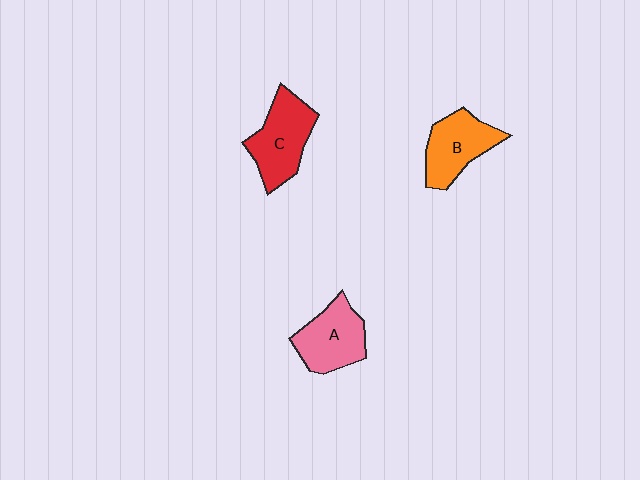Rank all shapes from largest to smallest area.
From largest to smallest: C (red), A (pink), B (orange).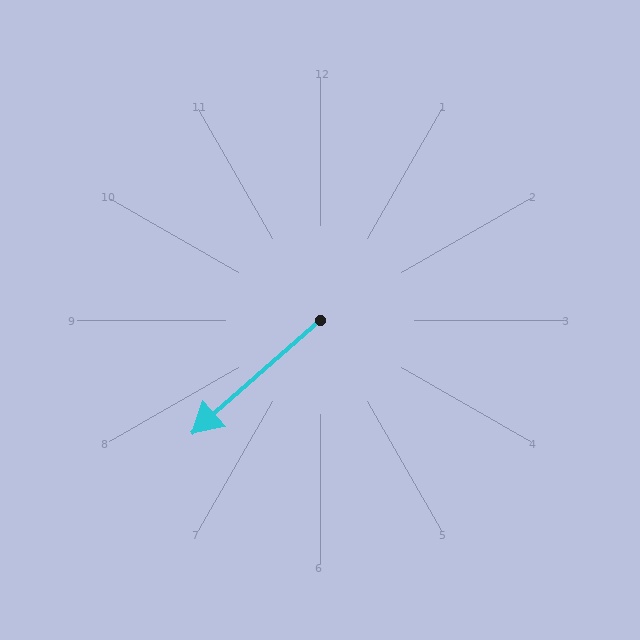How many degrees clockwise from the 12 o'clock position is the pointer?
Approximately 229 degrees.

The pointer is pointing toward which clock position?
Roughly 8 o'clock.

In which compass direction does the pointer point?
Southwest.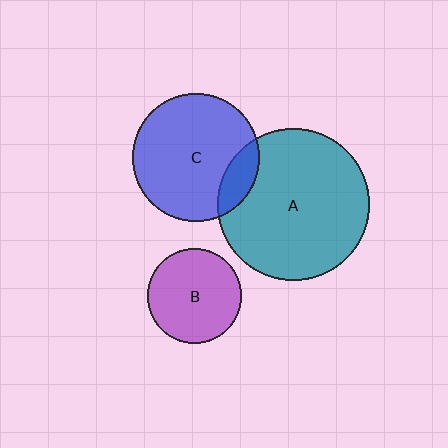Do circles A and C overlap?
Yes.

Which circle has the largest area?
Circle A (teal).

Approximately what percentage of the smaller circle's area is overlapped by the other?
Approximately 15%.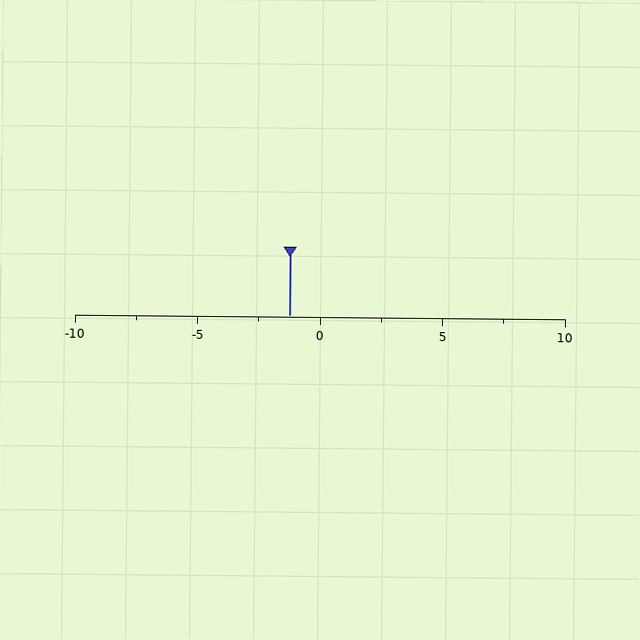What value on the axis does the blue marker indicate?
The marker indicates approximately -1.2.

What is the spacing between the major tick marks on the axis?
The major ticks are spaced 5 apart.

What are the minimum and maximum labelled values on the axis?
The axis runs from -10 to 10.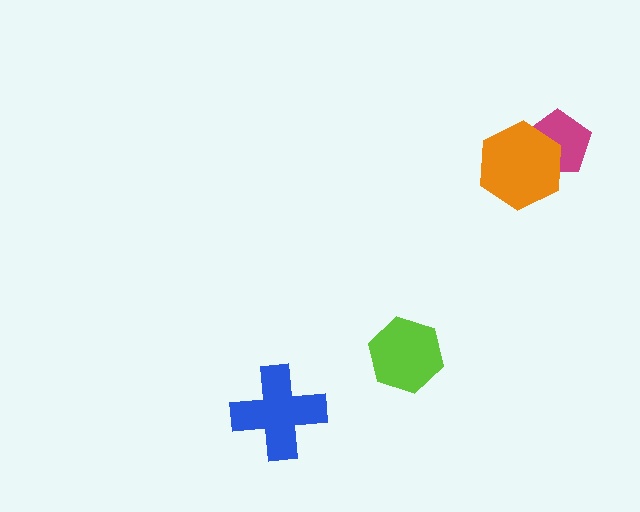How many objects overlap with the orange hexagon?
1 object overlaps with the orange hexagon.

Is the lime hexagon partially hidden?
No, no other shape covers it.